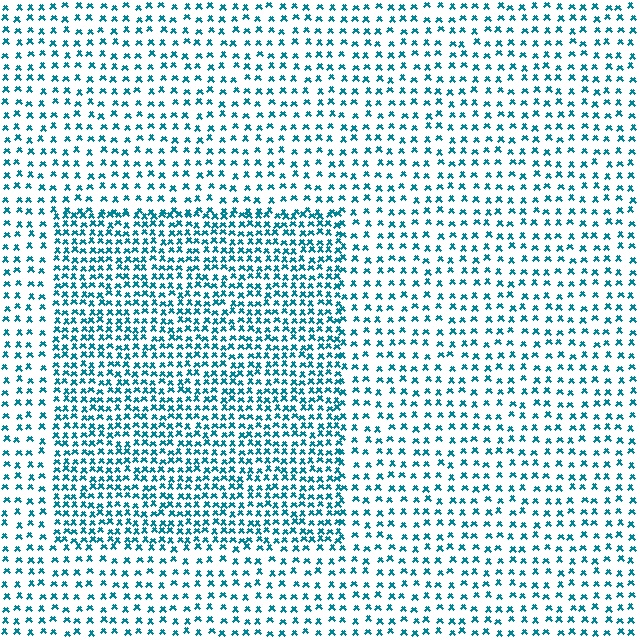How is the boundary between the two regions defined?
The boundary is defined by a change in element density (approximately 1.9x ratio). All elements are the same color, size, and shape.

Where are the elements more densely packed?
The elements are more densely packed inside the rectangle boundary.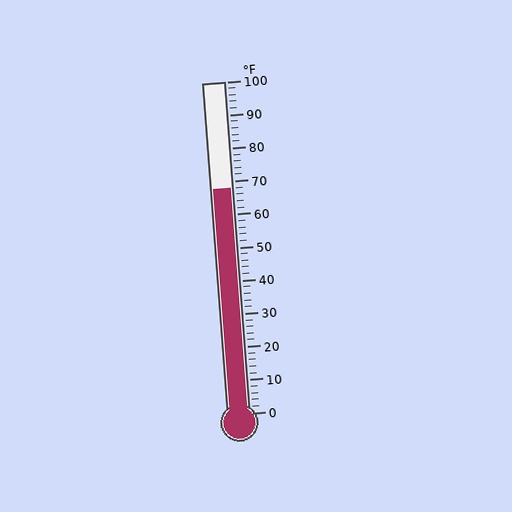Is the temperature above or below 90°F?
The temperature is below 90°F.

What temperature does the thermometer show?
The thermometer shows approximately 68°F.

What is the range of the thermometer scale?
The thermometer scale ranges from 0°F to 100°F.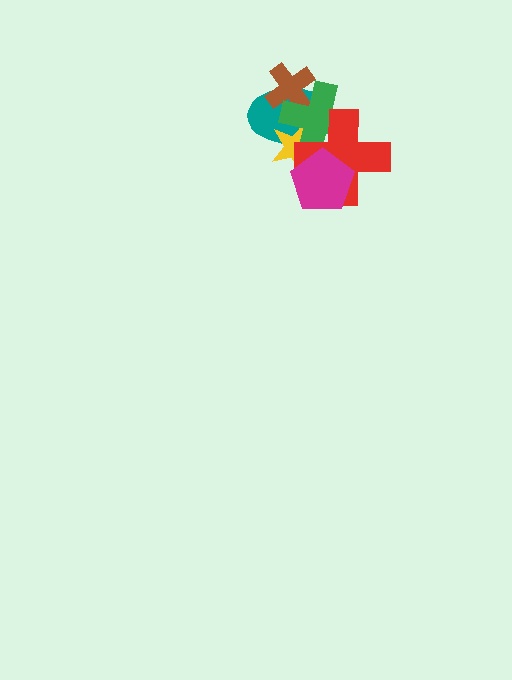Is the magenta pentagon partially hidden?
No, no other shape covers it.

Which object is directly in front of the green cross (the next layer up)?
The red cross is directly in front of the green cross.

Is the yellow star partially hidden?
Yes, it is partially covered by another shape.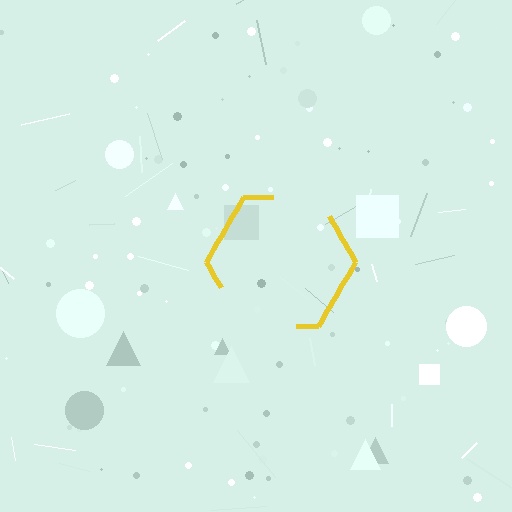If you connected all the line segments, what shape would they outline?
They would outline a hexagon.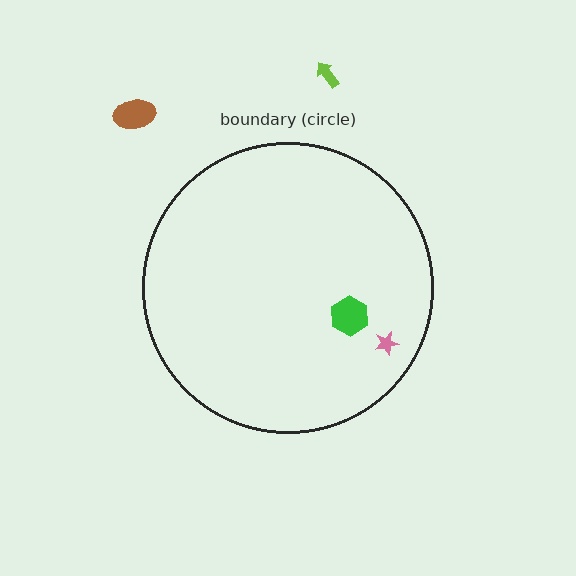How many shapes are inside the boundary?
2 inside, 2 outside.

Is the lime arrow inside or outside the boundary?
Outside.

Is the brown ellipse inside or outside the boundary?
Outside.